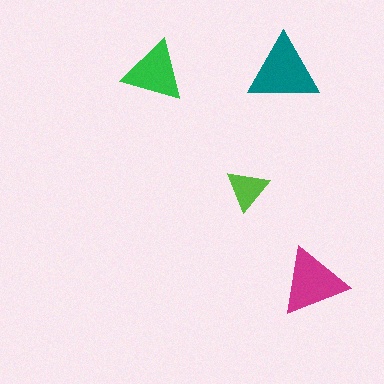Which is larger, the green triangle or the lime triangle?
The green one.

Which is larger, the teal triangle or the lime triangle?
The teal one.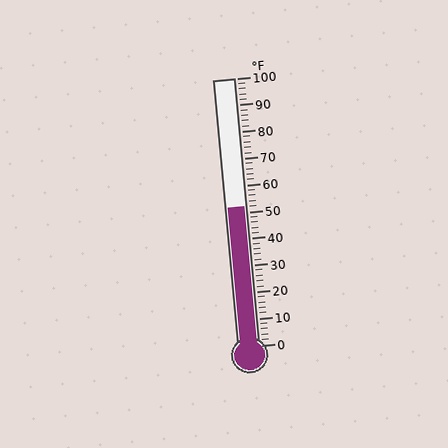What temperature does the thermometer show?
The thermometer shows approximately 52°F.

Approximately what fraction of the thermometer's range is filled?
The thermometer is filled to approximately 50% of its range.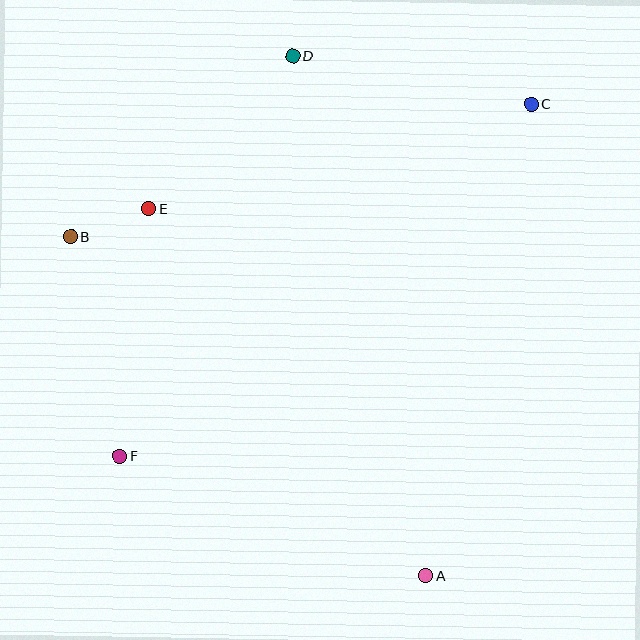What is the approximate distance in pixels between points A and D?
The distance between A and D is approximately 537 pixels.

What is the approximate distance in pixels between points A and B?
The distance between A and B is approximately 491 pixels.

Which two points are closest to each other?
Points B and E are closest to each other.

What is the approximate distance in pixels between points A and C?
The distance between A and C is approximately 484 pixels.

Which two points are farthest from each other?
Points C and F are farthest from each other.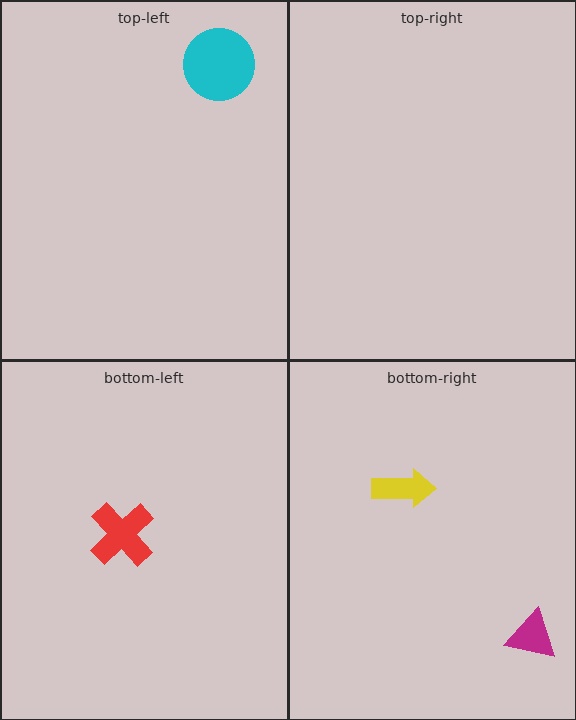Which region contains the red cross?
The bottom-left region.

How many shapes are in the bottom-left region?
1.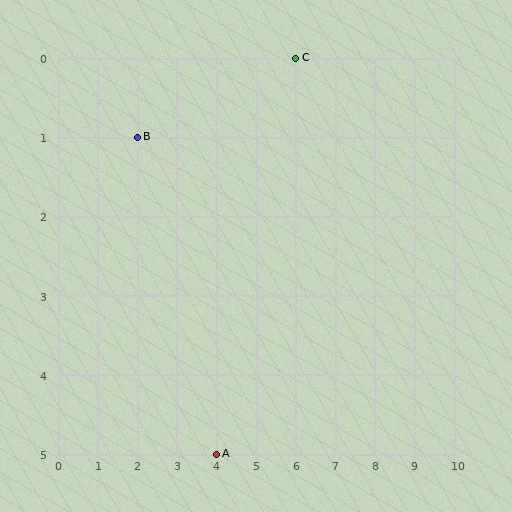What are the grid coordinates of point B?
Point B is at grid coordinates (2, 1).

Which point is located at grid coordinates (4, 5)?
Point A is at (4, 5).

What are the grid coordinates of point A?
Point A is at grid coordinates (4, 5).